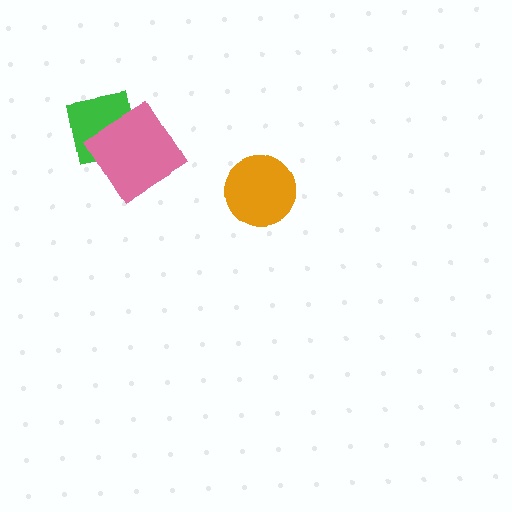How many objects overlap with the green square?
1 object overlaps with the green square.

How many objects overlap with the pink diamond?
1 object overlaps with the pink diamond.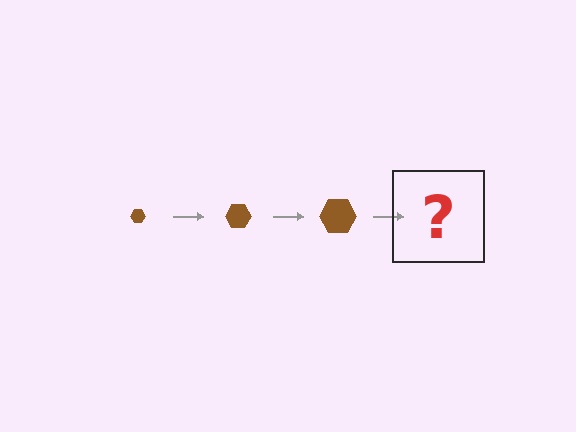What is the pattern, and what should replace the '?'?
The pattern is that the hexagon gets progressively larger each step. The '?' should be a brown hexagon, larger than the previous one.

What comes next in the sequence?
The next element should be a brown hexagon, larger than the previous one.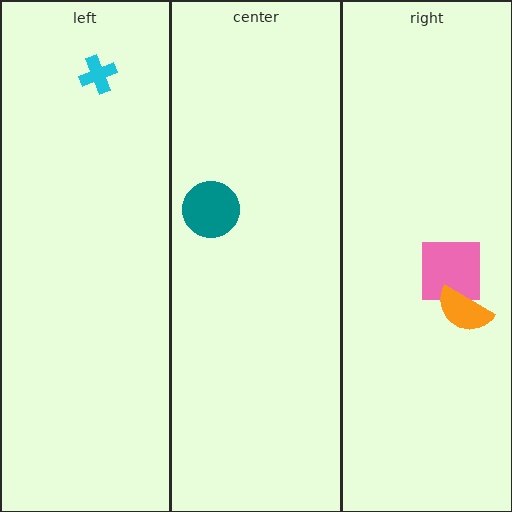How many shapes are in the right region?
2.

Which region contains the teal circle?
The center region.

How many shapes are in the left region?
1.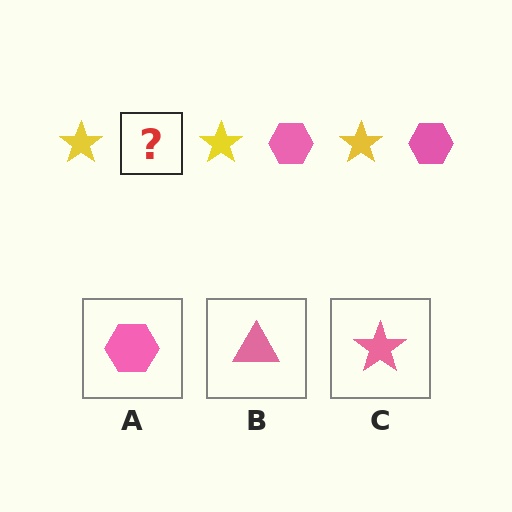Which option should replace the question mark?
Option A.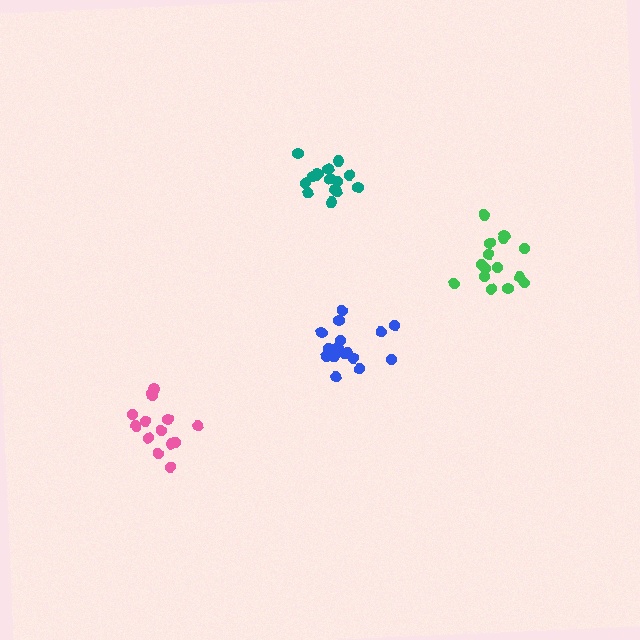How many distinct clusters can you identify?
There are 4 distinct clusters.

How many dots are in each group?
Group 1: 17 dots, Group 2: 15 dots, Group 3: 16 dots, Group 4: 14 dots (62 total).